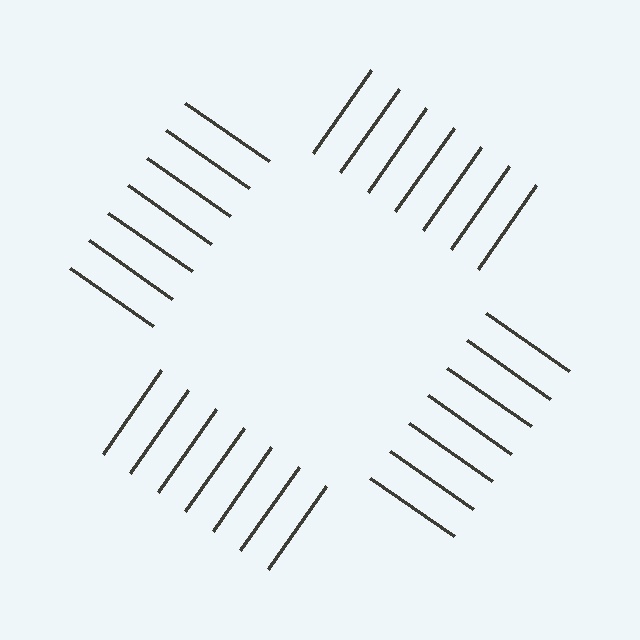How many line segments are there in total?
28 — 7 along each of the 4 edges.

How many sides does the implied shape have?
4 sides — the line-ends trace a square.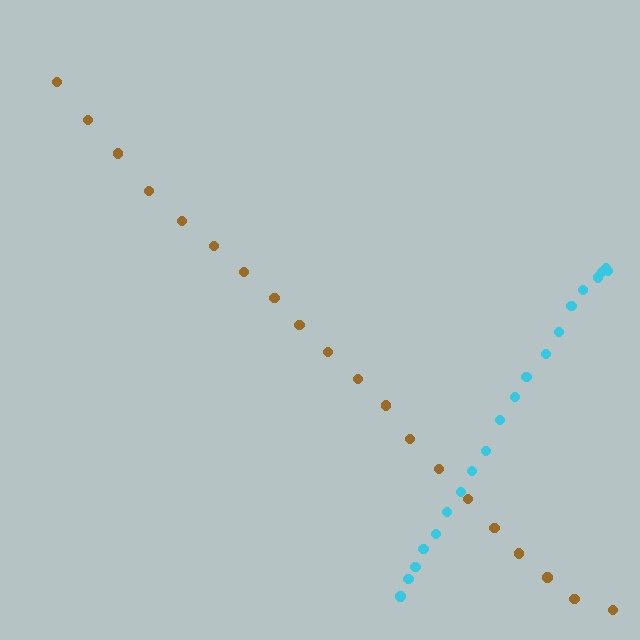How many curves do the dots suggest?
There are 2 distinct paths.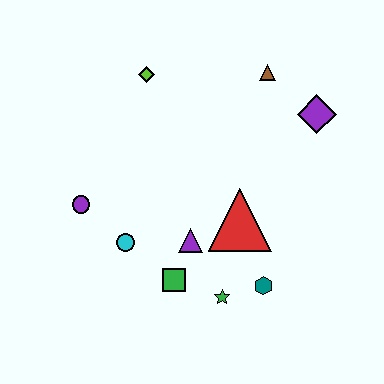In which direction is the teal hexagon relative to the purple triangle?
The teal hexagon is to the right of the purple triangle.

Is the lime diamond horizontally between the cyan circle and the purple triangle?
Yes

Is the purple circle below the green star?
No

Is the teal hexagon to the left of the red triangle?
No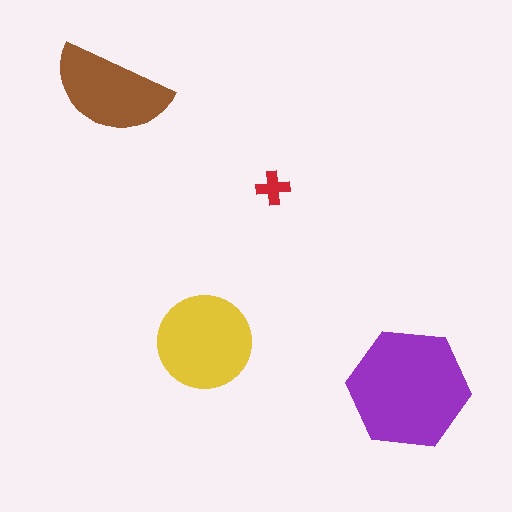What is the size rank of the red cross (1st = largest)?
4th.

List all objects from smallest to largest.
The red cross, the brown semicircle, the yellow circle, the purple hexagon.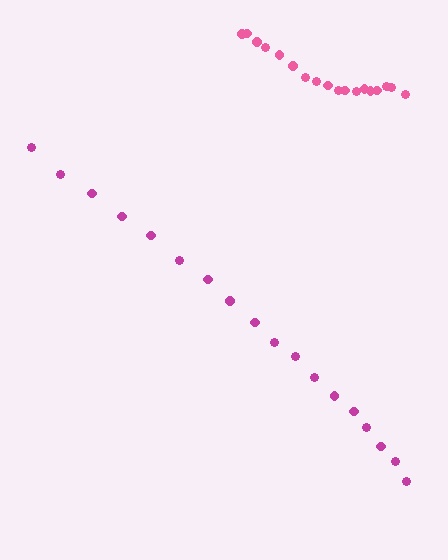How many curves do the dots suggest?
There are 2 distinct paths.